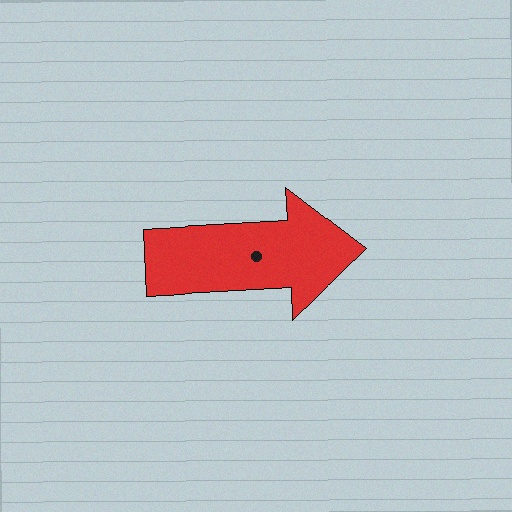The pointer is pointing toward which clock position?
Roughly 3 o'clock.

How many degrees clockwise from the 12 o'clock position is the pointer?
Approximately 87 degrees.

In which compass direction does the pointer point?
East.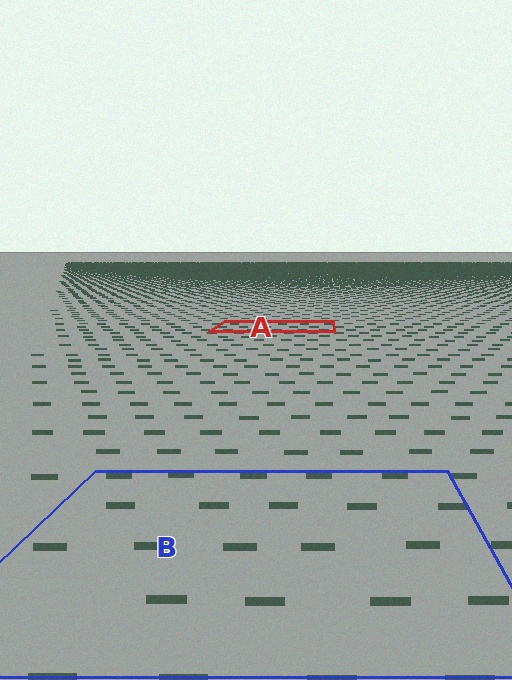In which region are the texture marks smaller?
The texture marks are smaller in region A, because it is farther away.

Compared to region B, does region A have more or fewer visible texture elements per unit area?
Region A has more texture elements per unit area — they are packed more densely because it is farther away.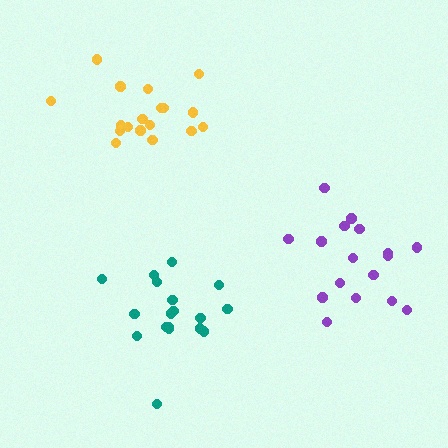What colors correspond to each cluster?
The clusters are colored: purple, teal, yellow.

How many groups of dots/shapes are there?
There are 3 groups.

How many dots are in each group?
Group 1: 17 dots, Group 2: 18 dots, Group 3: 18 dots (53 total).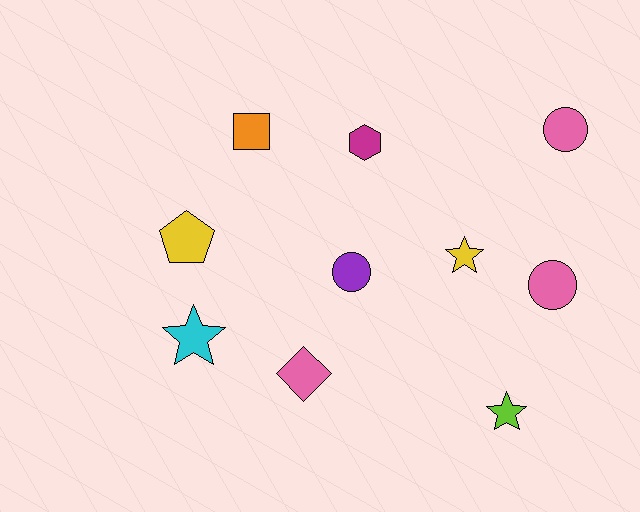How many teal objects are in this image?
There are no teal objects.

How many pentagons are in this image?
There is 1 pentagon.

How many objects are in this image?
There are 10 objects.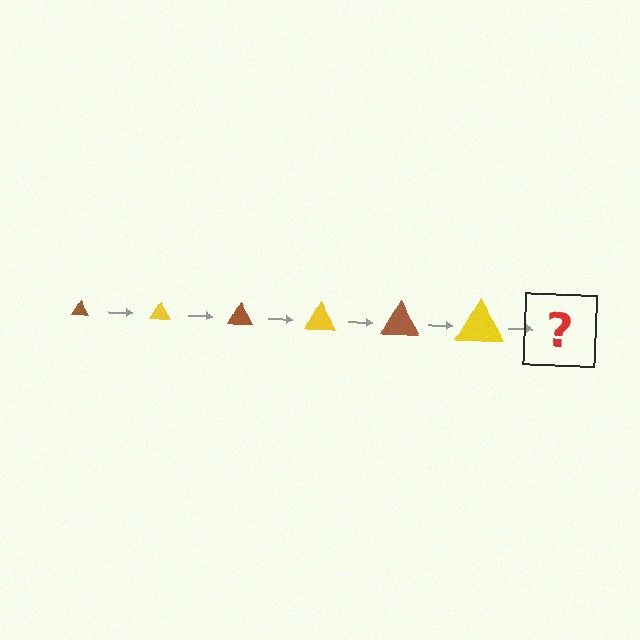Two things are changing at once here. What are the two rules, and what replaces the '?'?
The two rules are that the triangle grows larger each step and the color cycles through brown and yellow. The '?' should be a brown triangle, larger than the previous one.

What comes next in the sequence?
The next element should be a brown triangle, larger than the previous one.